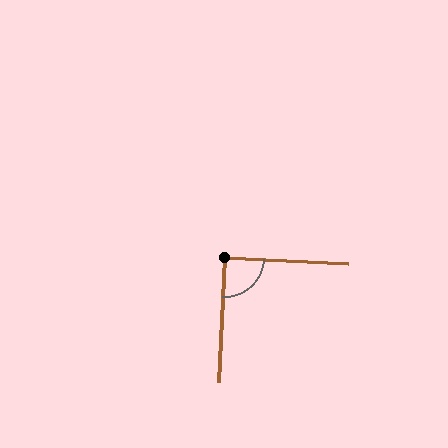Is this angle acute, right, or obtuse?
It is approximately a right angle.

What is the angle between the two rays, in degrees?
Approximately 90 degrees.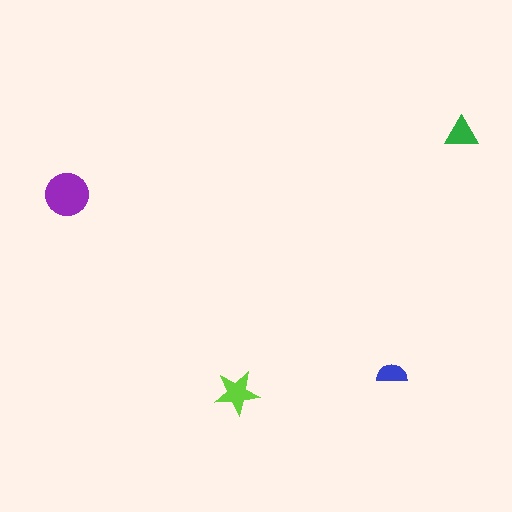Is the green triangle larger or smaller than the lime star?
Smaller.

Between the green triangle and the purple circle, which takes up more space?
The purple circle.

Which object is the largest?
The purple circle.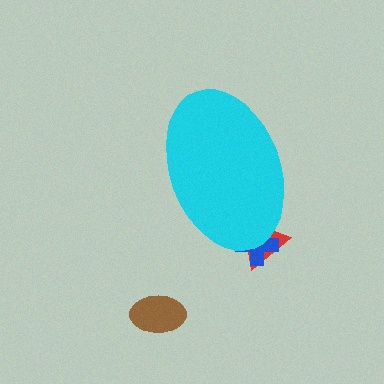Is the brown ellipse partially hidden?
No, the brown ellipse is fully visible.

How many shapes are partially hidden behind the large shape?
2 shapes are partially hidden.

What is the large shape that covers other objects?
A cyan ellipse.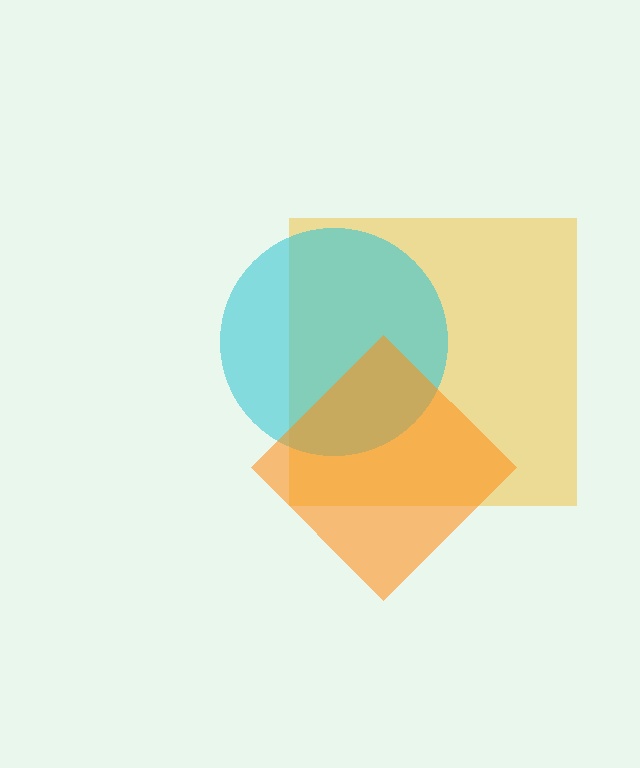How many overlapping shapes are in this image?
There are 3 overlapping shapes in the image.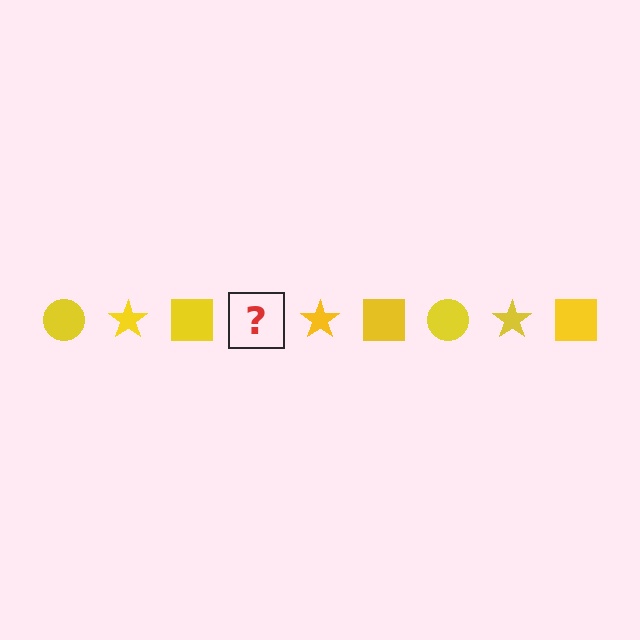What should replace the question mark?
The question mark should be replaced with a yellow circle.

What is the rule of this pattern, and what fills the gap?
The rule is that the pattern cycles through circle, star, square shapes in yellow. The gap should be filled with a yellow circle.